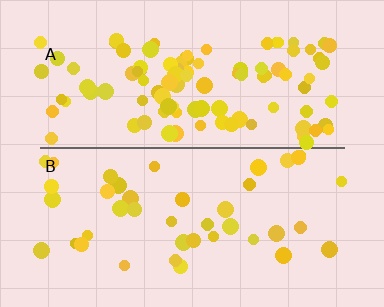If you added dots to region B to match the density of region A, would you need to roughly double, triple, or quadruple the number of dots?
Approximately double.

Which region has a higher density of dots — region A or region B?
A (the top).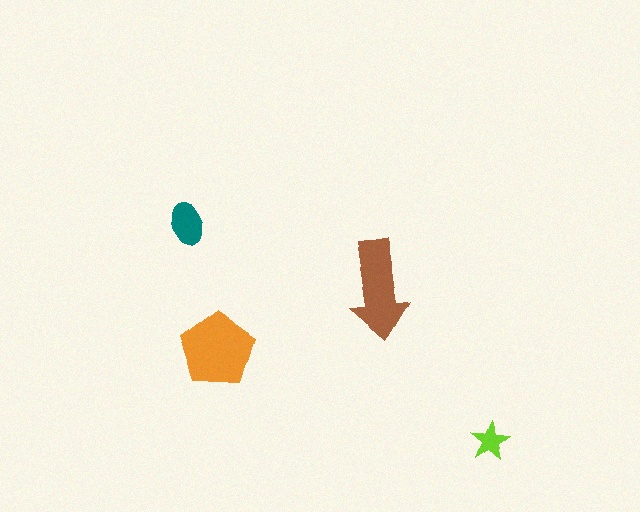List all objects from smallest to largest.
The lime star, the teal ellipse, the brown arrow, the orange pentagon.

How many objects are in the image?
There are 4 objects in the image.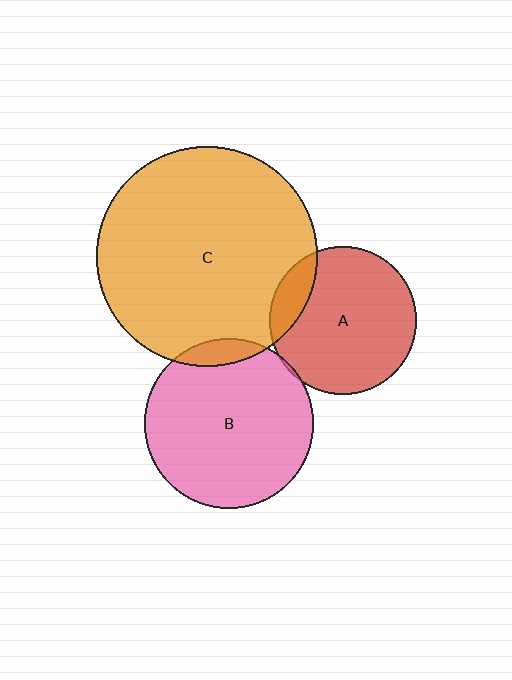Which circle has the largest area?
Circle C (orange).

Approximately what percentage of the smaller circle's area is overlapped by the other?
Approximately 10%.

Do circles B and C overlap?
Yes.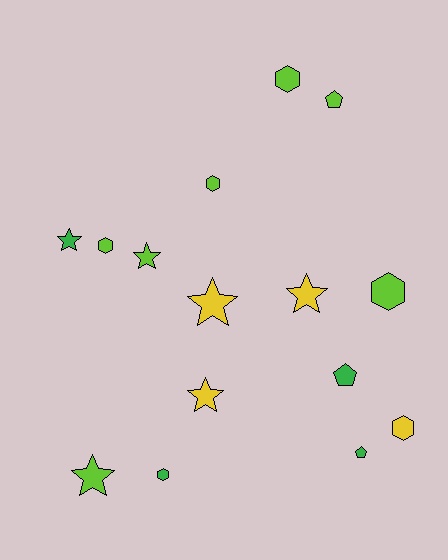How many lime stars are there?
There are 2 lime stars.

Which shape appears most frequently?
Star, with 6 objects.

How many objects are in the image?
There are 15 objects.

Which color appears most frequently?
Lime, with 7 objects.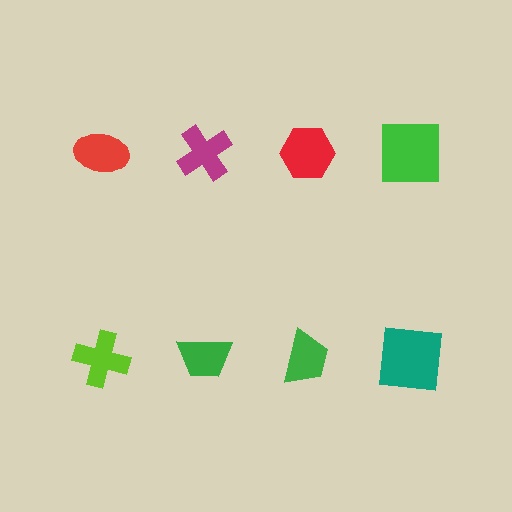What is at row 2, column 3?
A green trapezoid.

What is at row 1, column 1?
A red ellipse.